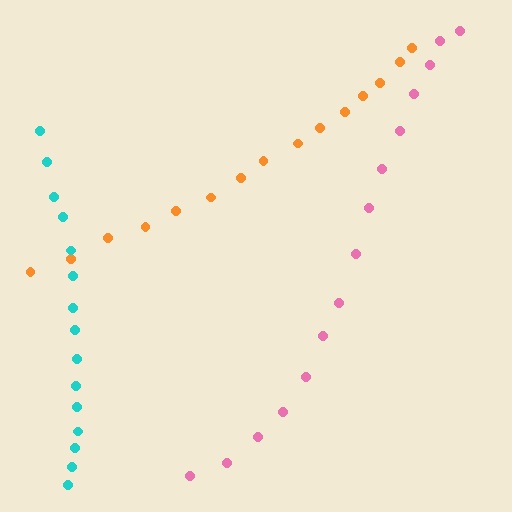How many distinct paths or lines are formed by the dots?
There are 3 distinct paths.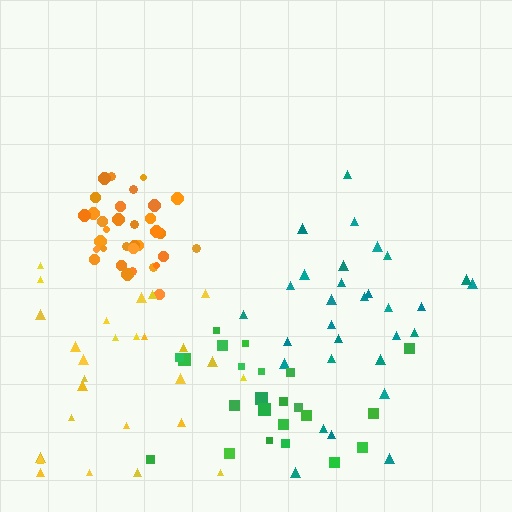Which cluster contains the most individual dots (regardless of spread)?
Orange (33).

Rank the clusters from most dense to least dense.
orange, green, yellow, teal.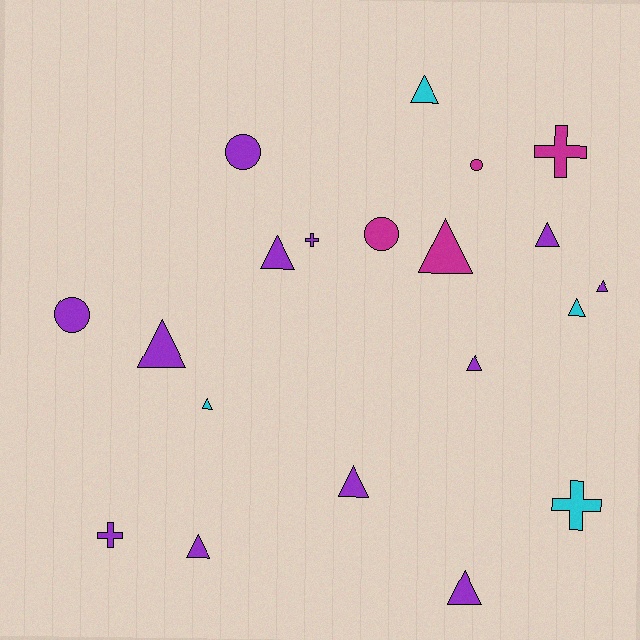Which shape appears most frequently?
Triangle, with 12 objects.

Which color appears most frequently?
Purple, with 12 objects.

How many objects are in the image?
There are 20 objects.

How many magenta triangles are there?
There is 1 magenta triangle.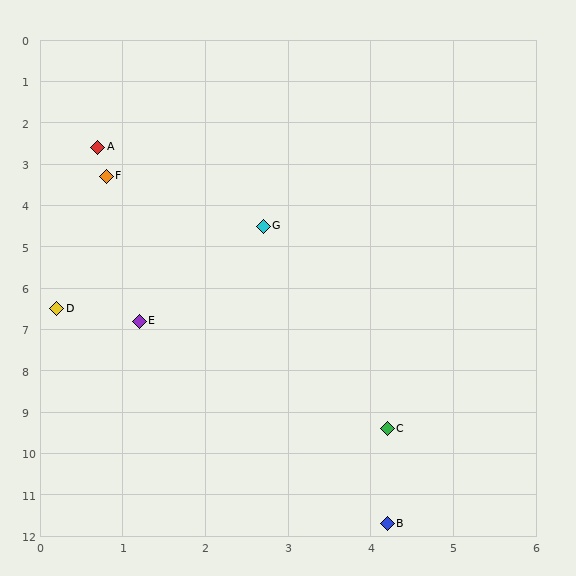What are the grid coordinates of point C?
Point C is at approximately (4.2, 9.4).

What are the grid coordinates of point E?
Point E is at approximately (1.2, 6.8).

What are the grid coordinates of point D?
Point D is at approximately (0.2, 6.5).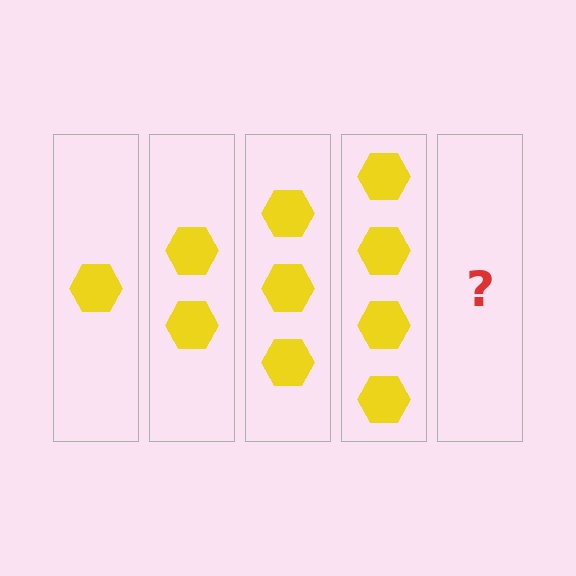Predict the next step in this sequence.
The next step is 5 hexagons.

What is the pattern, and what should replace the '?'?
The pattern is that each step adds one more hexagon. The '?' should be 5 hexagons.